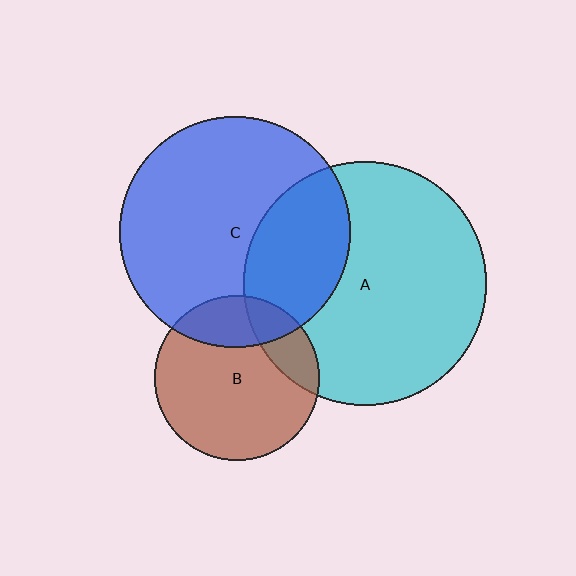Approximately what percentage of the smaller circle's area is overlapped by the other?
Approximately 30%.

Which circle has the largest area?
Circle A (cyan).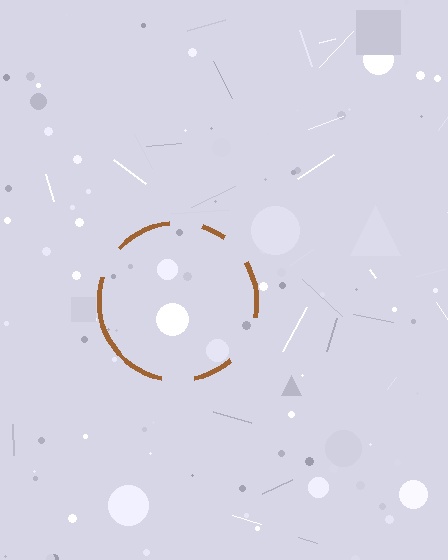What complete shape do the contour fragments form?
The contour fragments form a circle.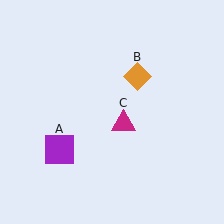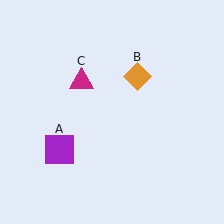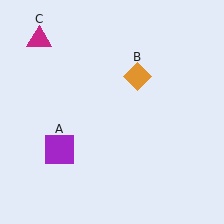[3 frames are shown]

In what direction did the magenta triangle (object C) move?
The magenta triangle (object C) moved up and to the left.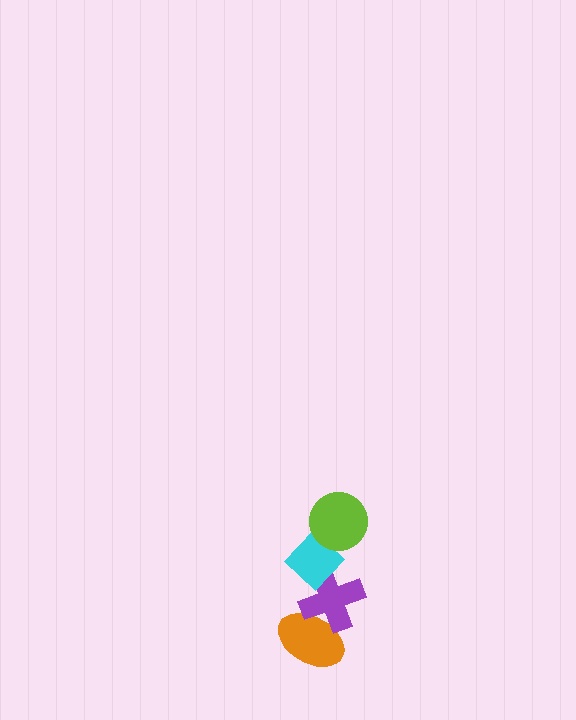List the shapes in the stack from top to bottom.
From top to bottom: the lime circle, the cyan diamond, the purple cross, the orange ellipse.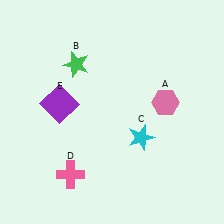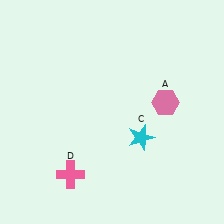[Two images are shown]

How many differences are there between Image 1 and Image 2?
There are 2 differences between the two images.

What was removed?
The purple square (E), the green star (B) were removed in Image 2.